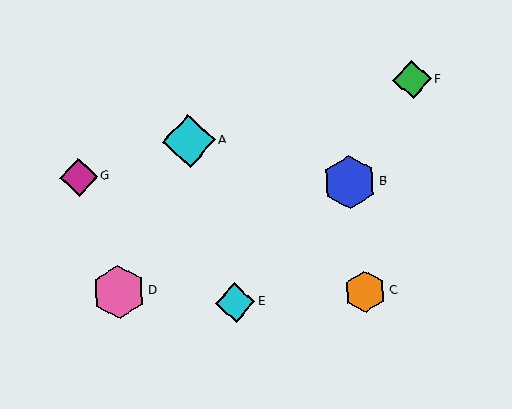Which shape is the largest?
The pink hexagon (labeled D) is the largest.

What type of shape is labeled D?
Shape D is a pink hexagon.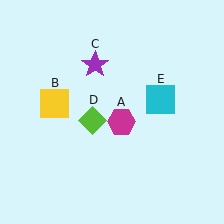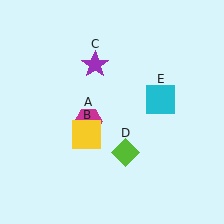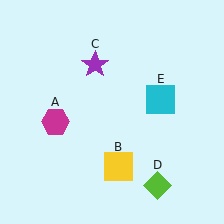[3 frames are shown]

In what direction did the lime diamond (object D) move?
The lime diamond (object D) moved down and to the right.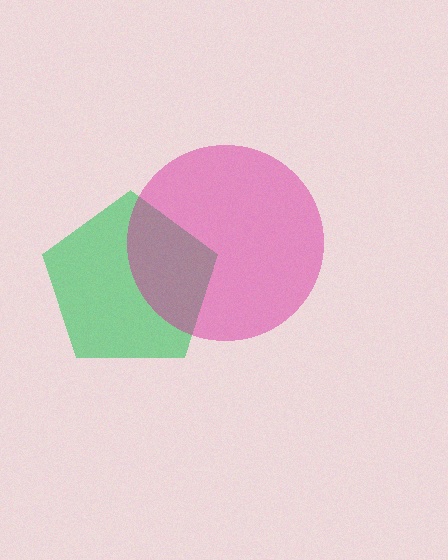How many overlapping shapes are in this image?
There are 2 overlapping shapes in the image.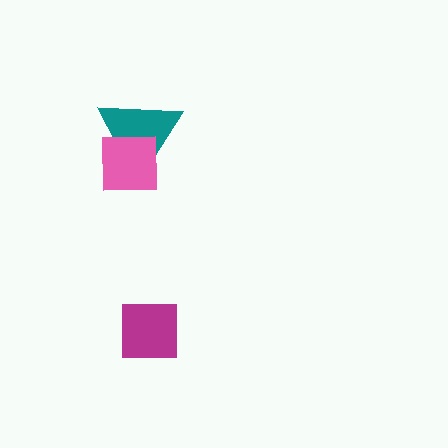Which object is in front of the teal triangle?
The pink square is in front of the teal triangle.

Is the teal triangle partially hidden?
Yes, it is partially covered by another shape.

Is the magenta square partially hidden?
No, no other shape covers it.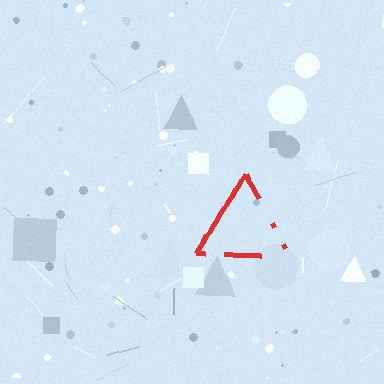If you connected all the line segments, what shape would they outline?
They would outline a triangle.